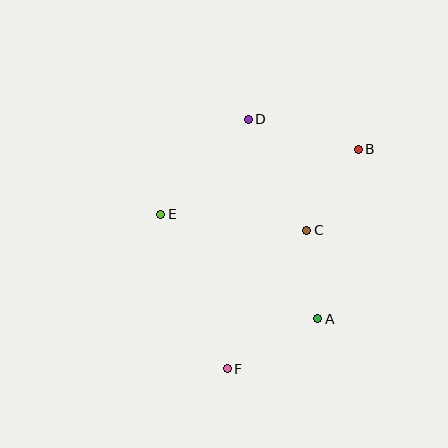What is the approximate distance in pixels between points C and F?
The distance between C and F is approximately 160 pixels.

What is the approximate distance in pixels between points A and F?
The distance between A and F is approximately 103 pixels.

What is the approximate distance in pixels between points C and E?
The distance between C and E is approximately 147 pixels.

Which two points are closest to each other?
Points A and C are closest to each other.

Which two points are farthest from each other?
Points B and F are farthest from each other.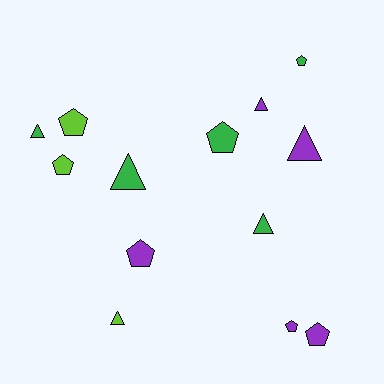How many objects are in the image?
There are 13 objects.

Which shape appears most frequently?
Pentagon, with 7 objects.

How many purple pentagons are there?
There are 3 purple pentagons.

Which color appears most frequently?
Green, with 5 objects.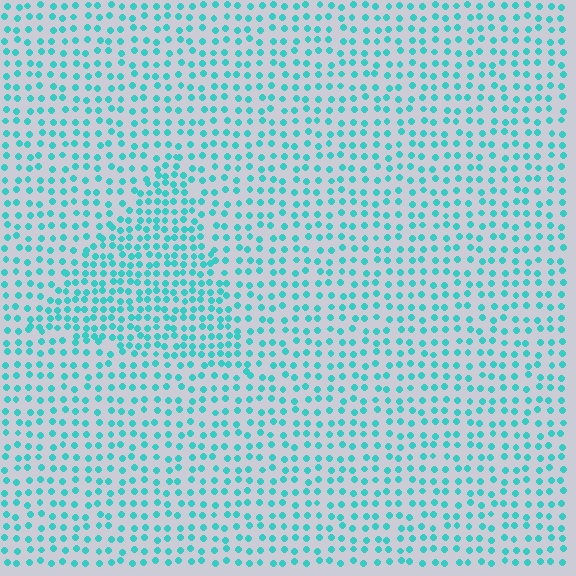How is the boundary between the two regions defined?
The boundary is defined by a change in element density (approximately 1.7x ratio). All elements are the same color, size, and shape.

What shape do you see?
I see a triangle.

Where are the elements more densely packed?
The elements are more densely packed inside the triangle boundary.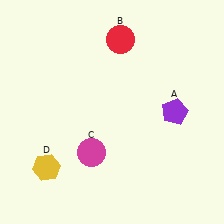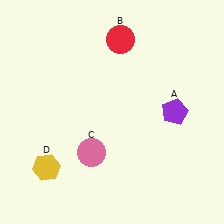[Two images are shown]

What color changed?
The circle (C) changed from magenta in Image 1 to pink in Image 2.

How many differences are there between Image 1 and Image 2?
There is 1 difference between the two images.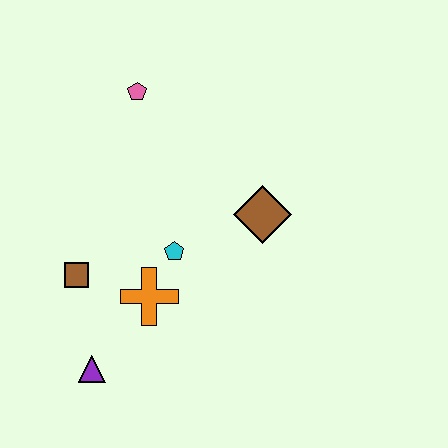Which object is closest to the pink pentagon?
The cyan pentagon is closest to the pink pentagon.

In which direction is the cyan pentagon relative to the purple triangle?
The cyan pentagon is above the purple triangle.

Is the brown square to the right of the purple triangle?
No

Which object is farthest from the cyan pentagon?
The pink pentagon is farthest from the cyan pentagon.